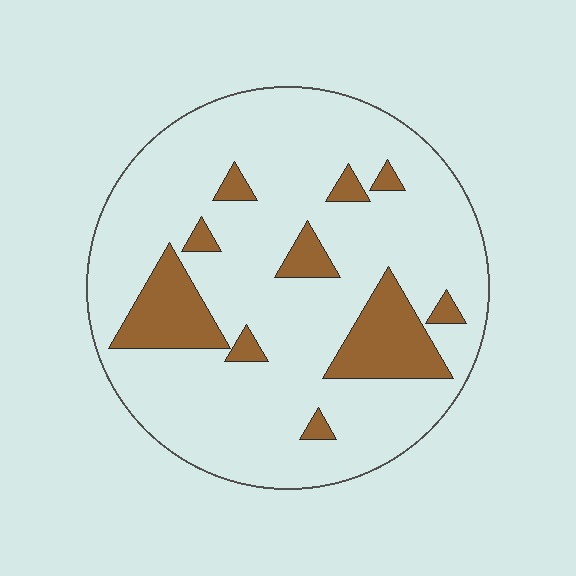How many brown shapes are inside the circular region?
10.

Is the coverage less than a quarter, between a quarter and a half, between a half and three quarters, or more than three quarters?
Less than a quarter.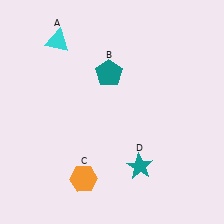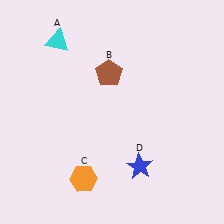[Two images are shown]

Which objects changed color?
B changed from teal to brown. D changed from teal to blue.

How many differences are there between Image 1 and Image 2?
There are 2 differences between the two images.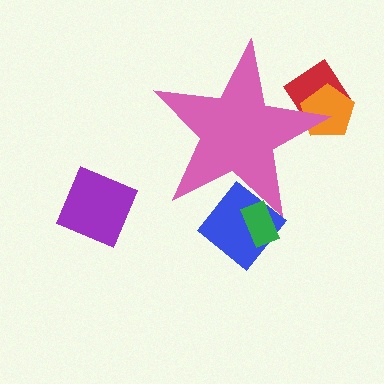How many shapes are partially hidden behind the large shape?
4 shapes are partially hidden.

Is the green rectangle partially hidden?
Yes, the green rectangle is partially hidden behind the pink star.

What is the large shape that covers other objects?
A pink star.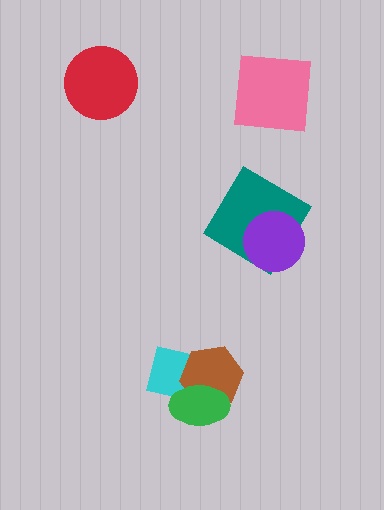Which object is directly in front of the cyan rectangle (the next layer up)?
The brown hexagon is directly in front of the cyan rectangle.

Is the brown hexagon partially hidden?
Yes, it is partially covered by another shape.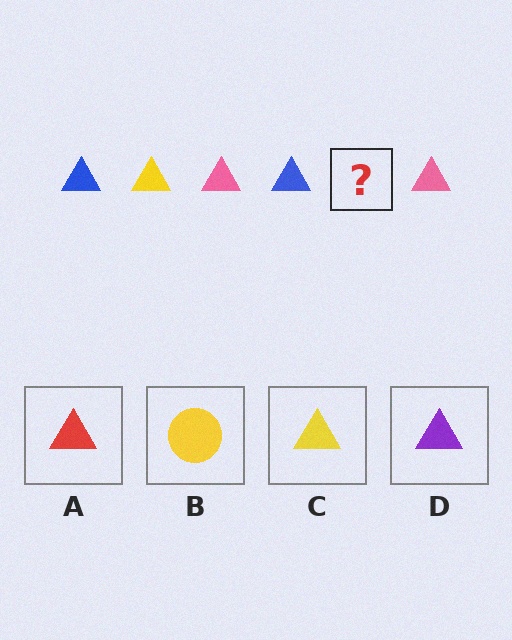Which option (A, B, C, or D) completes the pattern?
C.